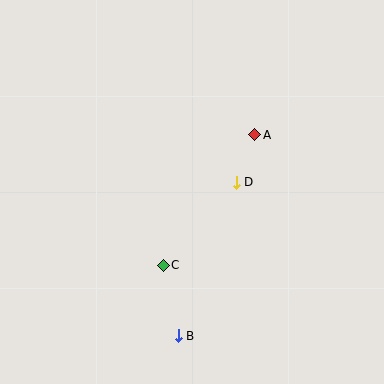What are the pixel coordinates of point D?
Point D is at (236, 182).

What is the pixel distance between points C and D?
The distance between C and D is 110 pixels.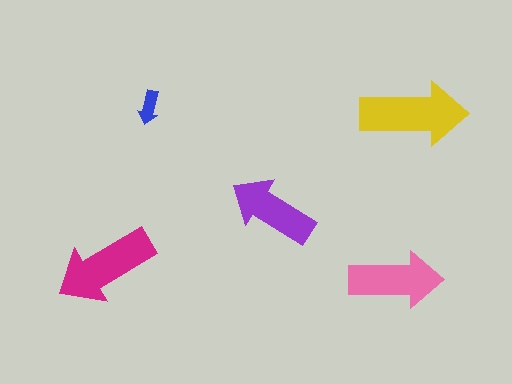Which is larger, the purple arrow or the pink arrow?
The pink one.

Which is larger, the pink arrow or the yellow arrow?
The yellow one.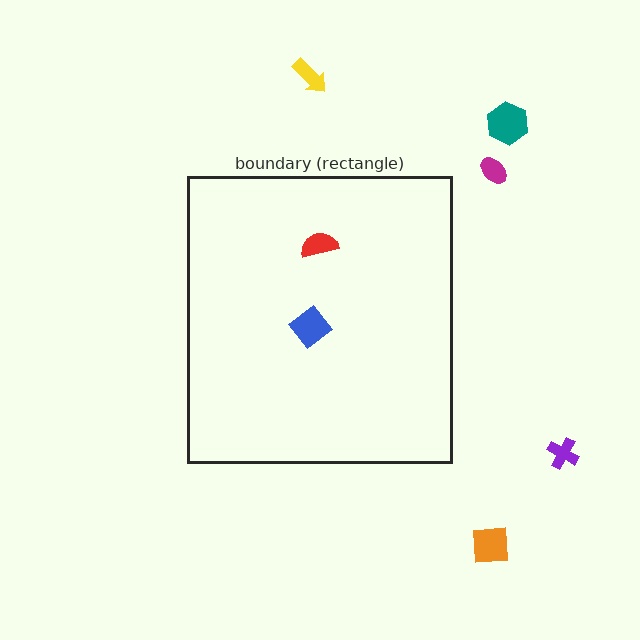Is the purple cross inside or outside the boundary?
Outside.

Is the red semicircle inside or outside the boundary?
Inside.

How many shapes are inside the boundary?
2 inside, 5 outside.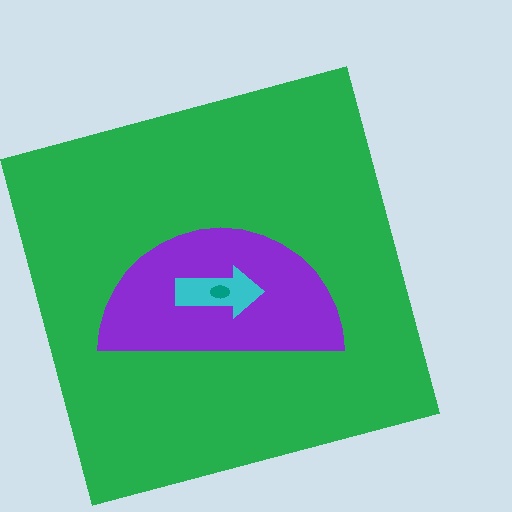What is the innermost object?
The teal ellipse.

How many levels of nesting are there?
4.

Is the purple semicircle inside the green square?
Yes.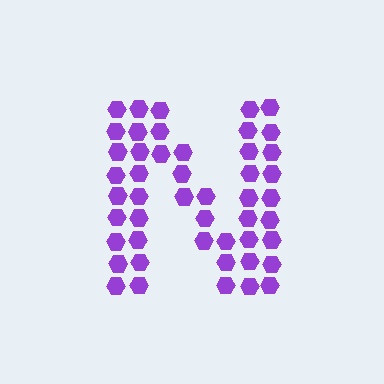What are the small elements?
The small elements are hexagons.